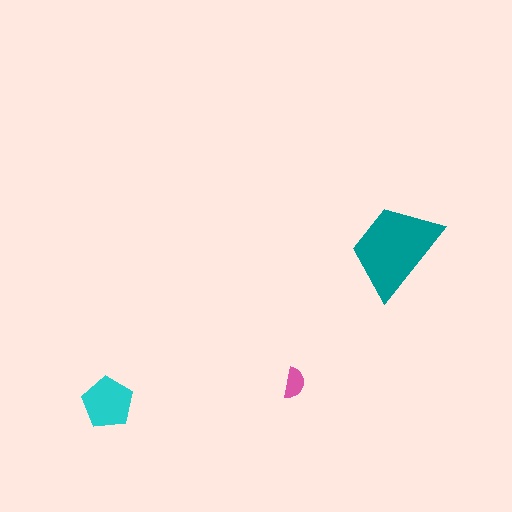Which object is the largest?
The teal trapezoid.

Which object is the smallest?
The pink semicircle.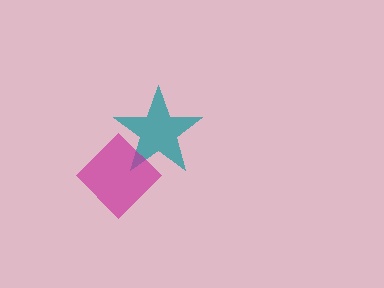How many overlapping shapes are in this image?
There are 2 overlapping shapes in the image.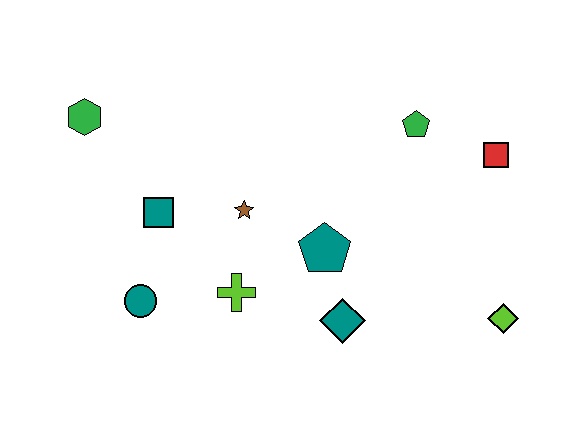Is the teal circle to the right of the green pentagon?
No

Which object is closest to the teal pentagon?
The teal diamond is closest to the teal pentagon.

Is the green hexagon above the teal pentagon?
Yes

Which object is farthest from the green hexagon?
The lime diamond is farthest from the green hexagon.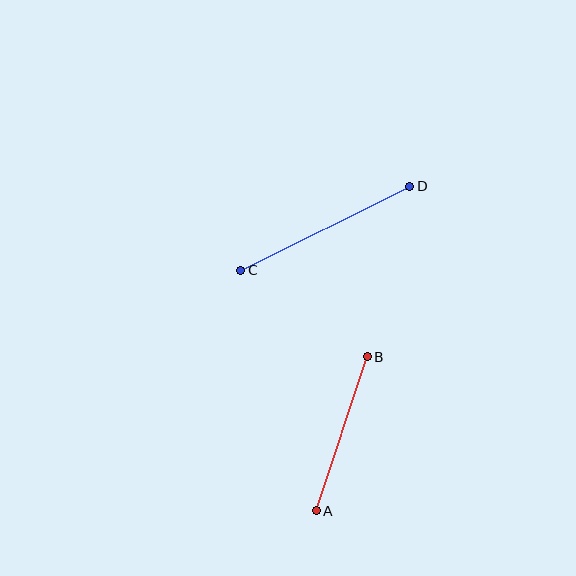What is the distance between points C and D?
The distance is approximately 189 pixels.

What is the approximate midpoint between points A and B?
The midpoint is at approximately (342, 434) pixels.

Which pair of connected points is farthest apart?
Points C and D are farthest apart.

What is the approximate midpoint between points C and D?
The midpoint is at approximately (325, 228) pixels.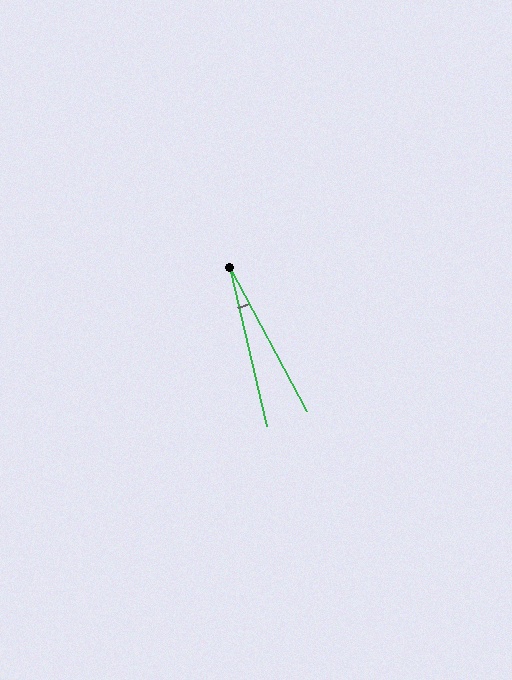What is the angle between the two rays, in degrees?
Approximately 15 degrees.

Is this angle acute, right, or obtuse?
It is acute.